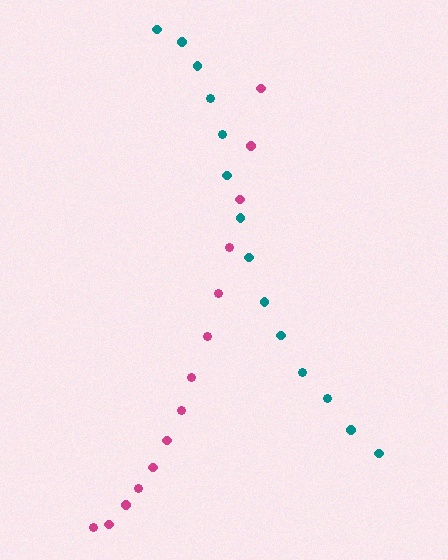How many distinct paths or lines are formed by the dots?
There are 2 distinct paths.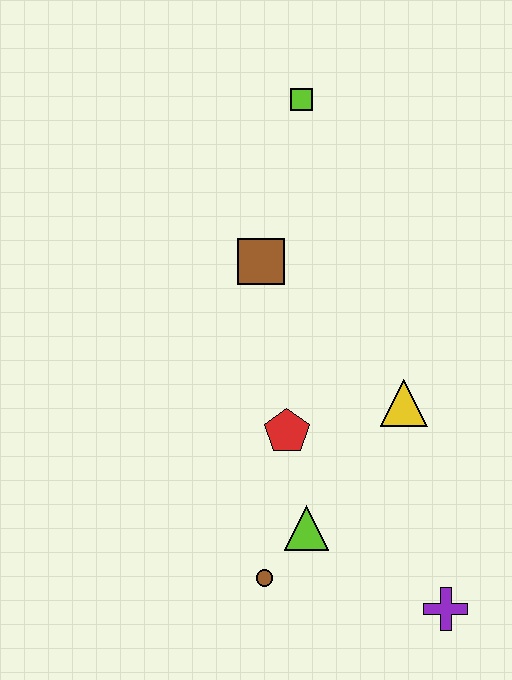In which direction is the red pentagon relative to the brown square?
The red pentagon is below the brown square.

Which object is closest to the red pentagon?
The lime triangle is closest to the red pentagon.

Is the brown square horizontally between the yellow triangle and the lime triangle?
No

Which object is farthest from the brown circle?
The lime square is farthest from the brown circle.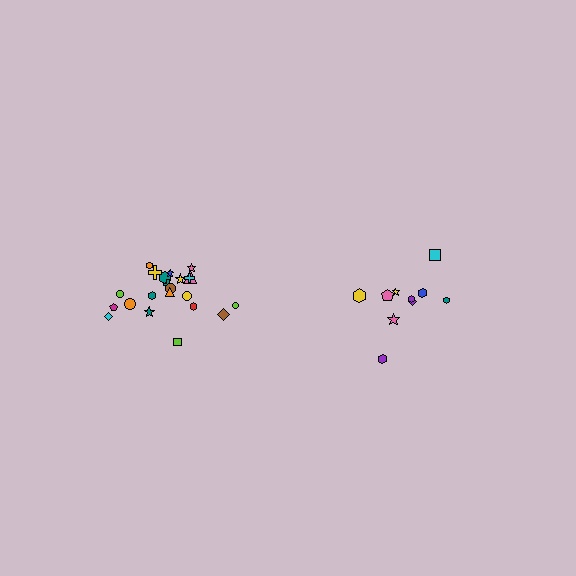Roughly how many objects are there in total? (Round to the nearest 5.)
Roughly 30 objects in total.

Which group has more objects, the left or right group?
The left group.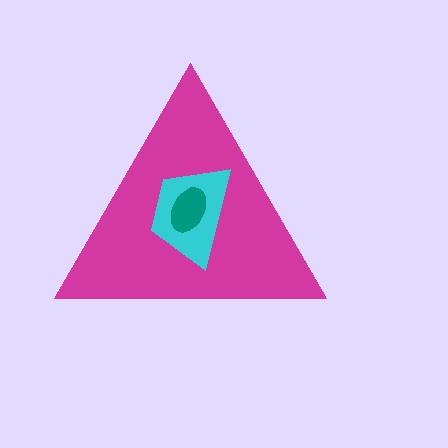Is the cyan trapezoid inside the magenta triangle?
Yes.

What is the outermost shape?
The magenta triangle.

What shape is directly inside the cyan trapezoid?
The teal ellipse.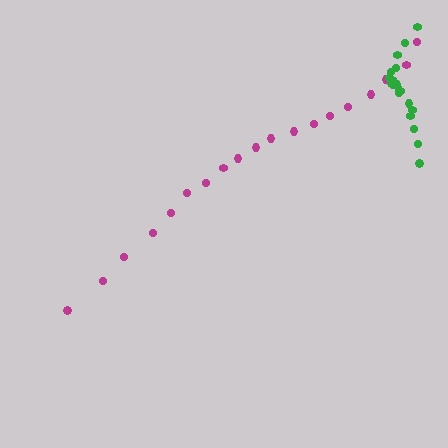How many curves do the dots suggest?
There are 2 distinct paths.